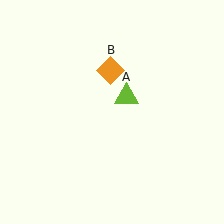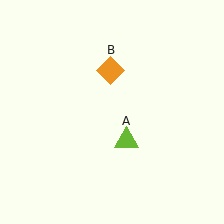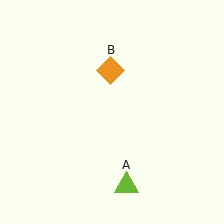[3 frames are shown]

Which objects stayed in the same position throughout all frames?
Orange diamond (object B) remained stationary.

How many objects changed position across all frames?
1 object changed position: lime triangle (object A).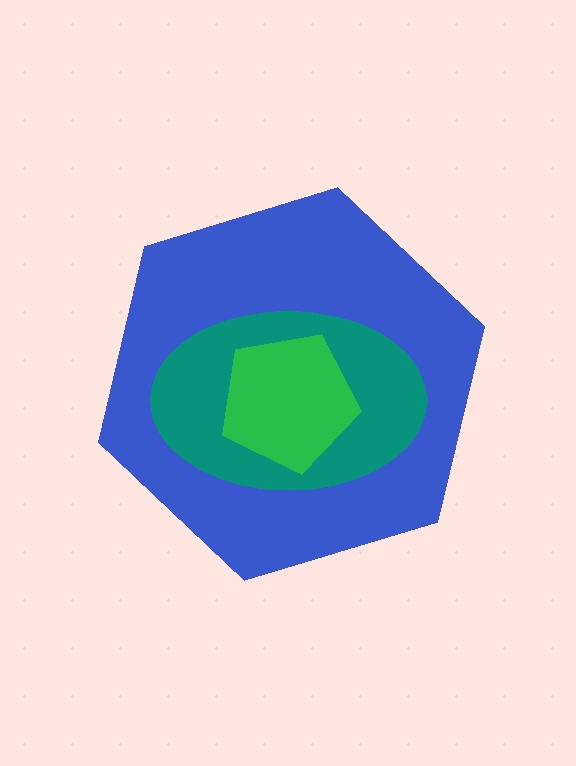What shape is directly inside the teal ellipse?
The green pentagon.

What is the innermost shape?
The green pentagon.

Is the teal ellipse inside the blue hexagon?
Yes.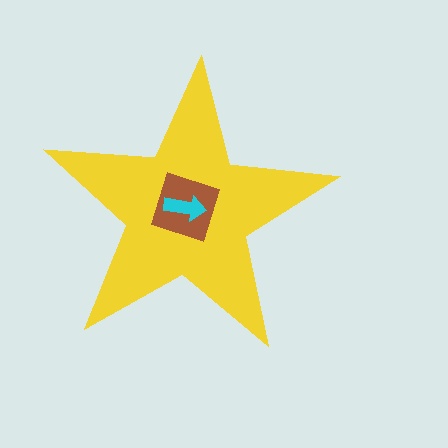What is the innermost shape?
The cyan arrow.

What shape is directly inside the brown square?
The cyan arrow.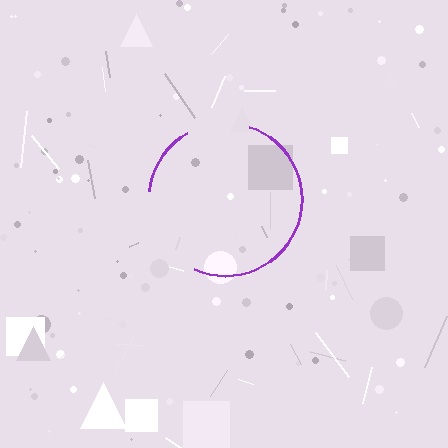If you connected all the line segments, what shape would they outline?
They would outline a circle.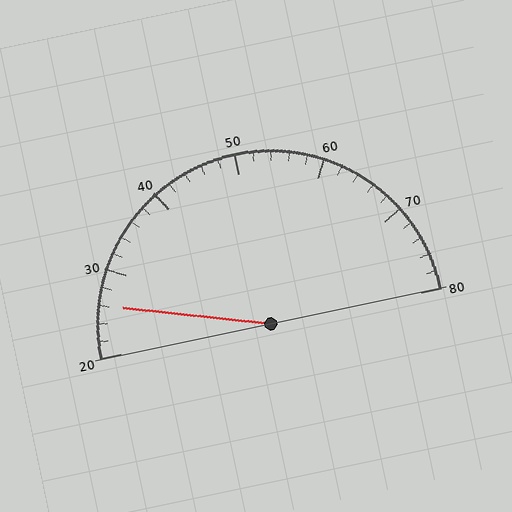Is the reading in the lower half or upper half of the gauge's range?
The reading is in the lower half of the range (20 to 80).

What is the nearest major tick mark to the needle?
The nearest major tick mark is 30.